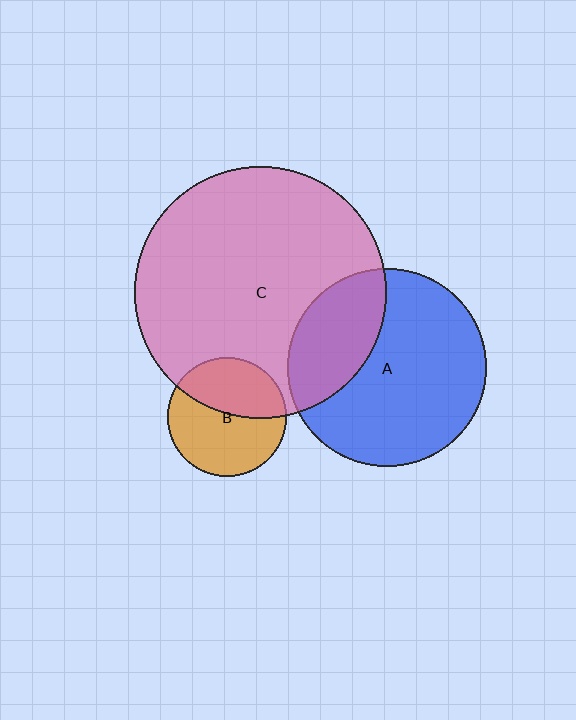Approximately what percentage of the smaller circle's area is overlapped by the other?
Approximately 40%.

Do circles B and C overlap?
Yes.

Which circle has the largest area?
Circle C (pink).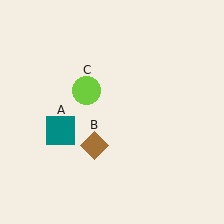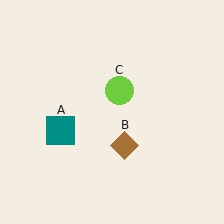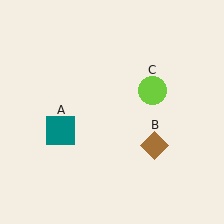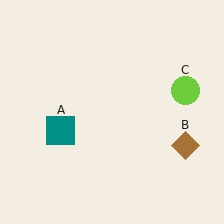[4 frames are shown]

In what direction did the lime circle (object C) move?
The lime circle (object C) moved right.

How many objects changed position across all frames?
2 objects changed position: brown diamond (object B), lime circle (object C).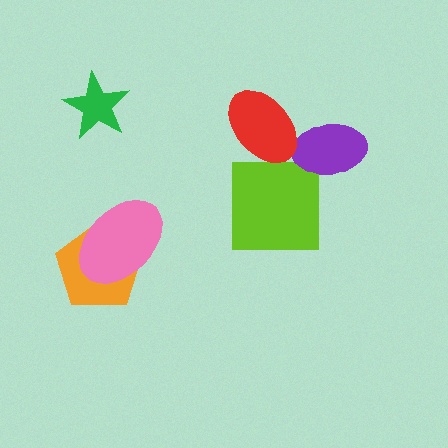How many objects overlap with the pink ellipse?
1 object overlaps with the pink ellipse.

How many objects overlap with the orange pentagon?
1 object overlaps with the orange pentagon.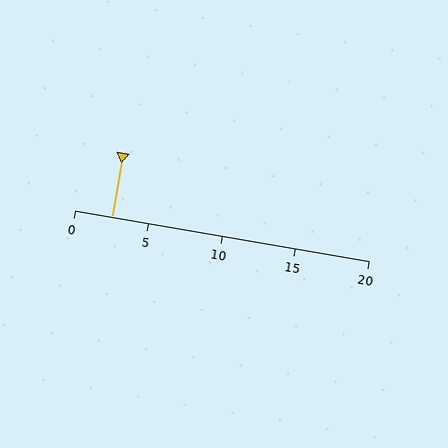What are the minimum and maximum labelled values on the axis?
The axis runs from 0 to 20.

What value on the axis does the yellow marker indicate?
The marker indicates approximately 2.5.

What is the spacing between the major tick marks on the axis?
The major ticks are spaced 5 apart.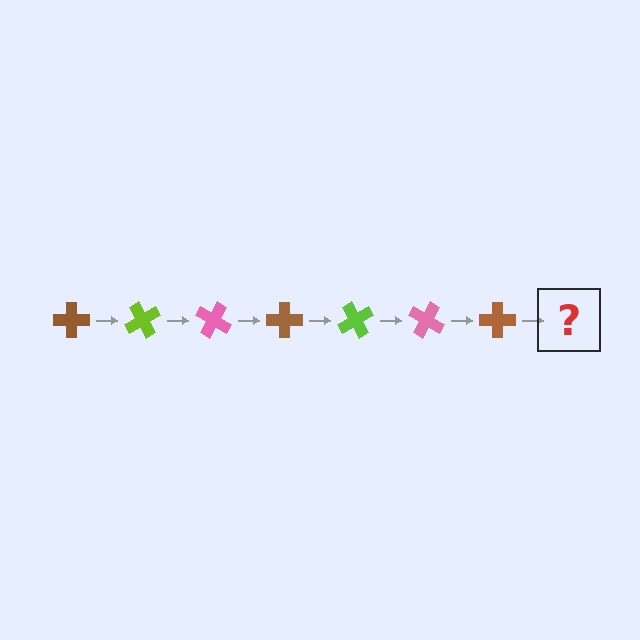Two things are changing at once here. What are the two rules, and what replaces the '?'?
The two rules are that it rotates 60 degrees each step and the color cycles through brown, lime, and pink. The '?' should be a lime cross, rotated 420 degrees from the start.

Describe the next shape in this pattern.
It should be a lime cross, rotated 420 degrees from the start.